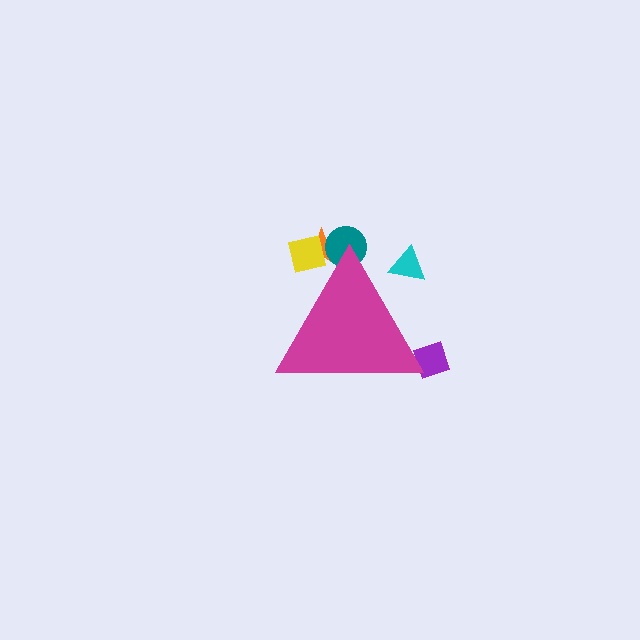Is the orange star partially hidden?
Yes, the orange star is partially hidden behind the magenta triangle.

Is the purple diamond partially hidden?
Yes, the purple diamond is partially hidden behind the magenta triangle.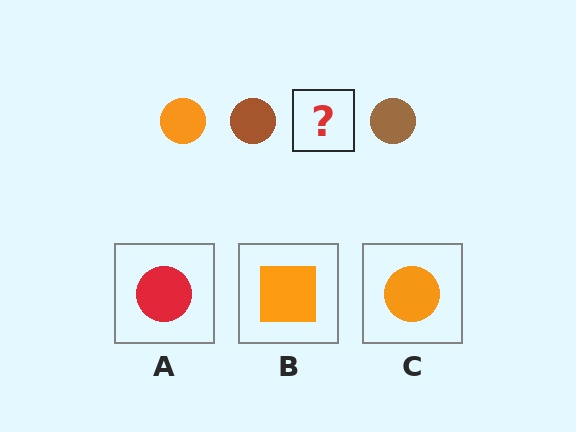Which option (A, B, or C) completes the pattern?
C.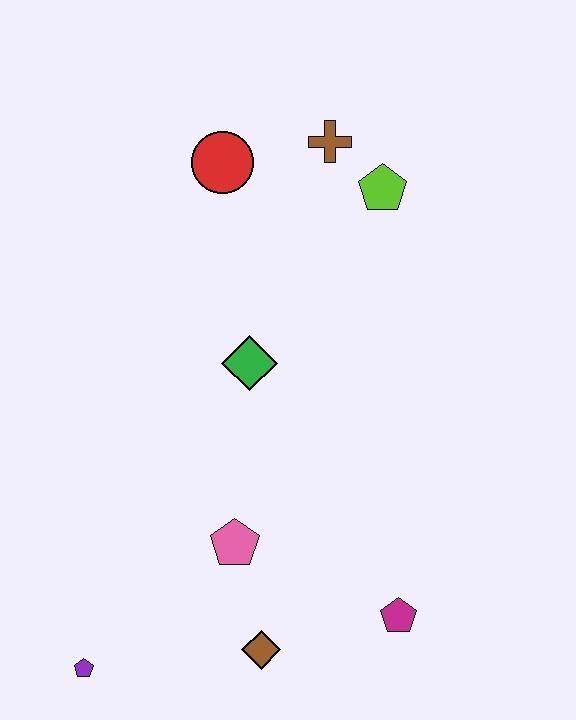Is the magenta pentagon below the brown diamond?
No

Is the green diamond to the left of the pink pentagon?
No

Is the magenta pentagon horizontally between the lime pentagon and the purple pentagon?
No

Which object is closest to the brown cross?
The lime pentagon is closest to the brown cross.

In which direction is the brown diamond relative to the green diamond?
The brown diamond is below the green diamond.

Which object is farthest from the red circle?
The purple pentagon is farthest from the red circle.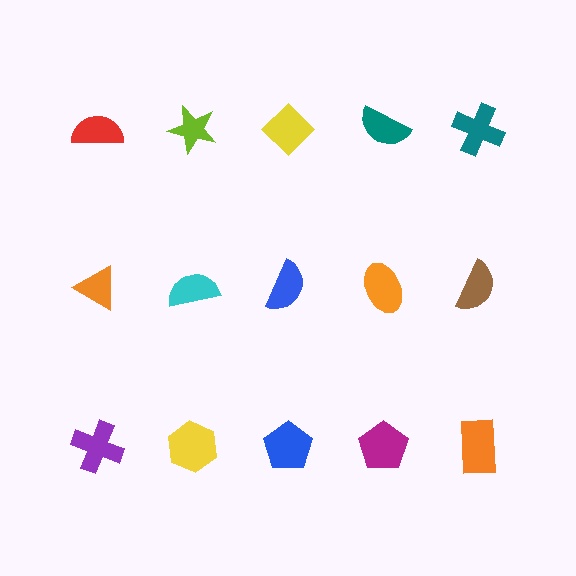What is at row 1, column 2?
A lime star.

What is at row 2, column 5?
A brown semicircle.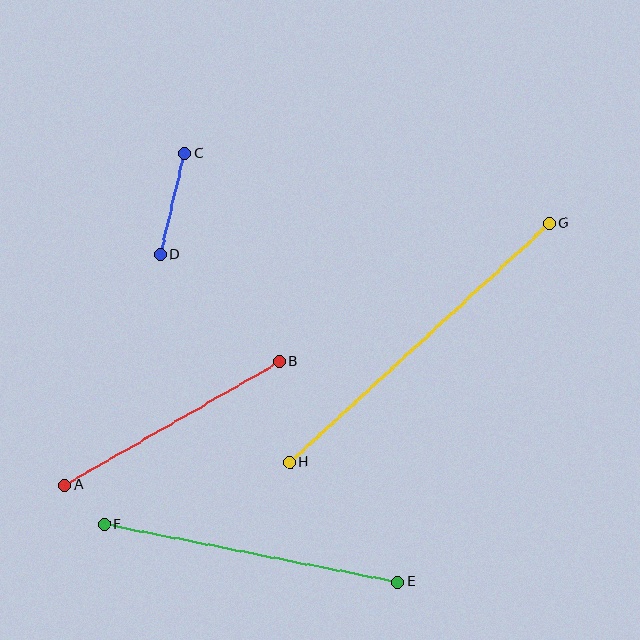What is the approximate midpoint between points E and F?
The midpoint is at approximately (251, 553) pixels.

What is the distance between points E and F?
The distance is approximately 299 pixels.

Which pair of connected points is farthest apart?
Points G and H are farthest apart.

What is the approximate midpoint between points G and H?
The midpoint is at approximately (419, 343) pixels.